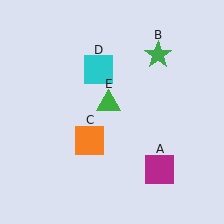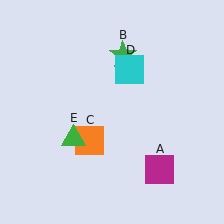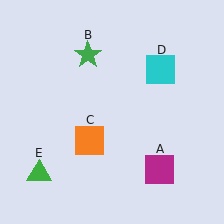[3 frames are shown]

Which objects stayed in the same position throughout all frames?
Magenta square (object A) and orange square (object C) remained stationary.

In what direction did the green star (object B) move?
The green star (object B) moved left.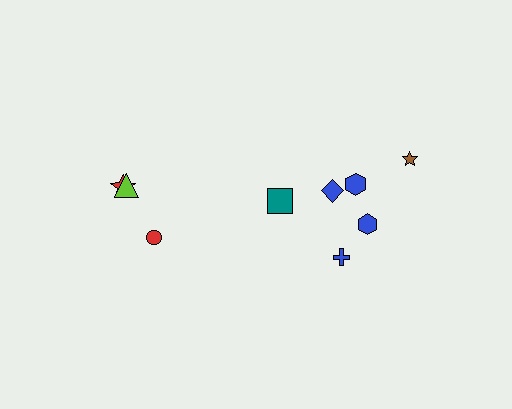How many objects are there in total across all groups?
There are 9 objects.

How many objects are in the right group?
There are 6 objects.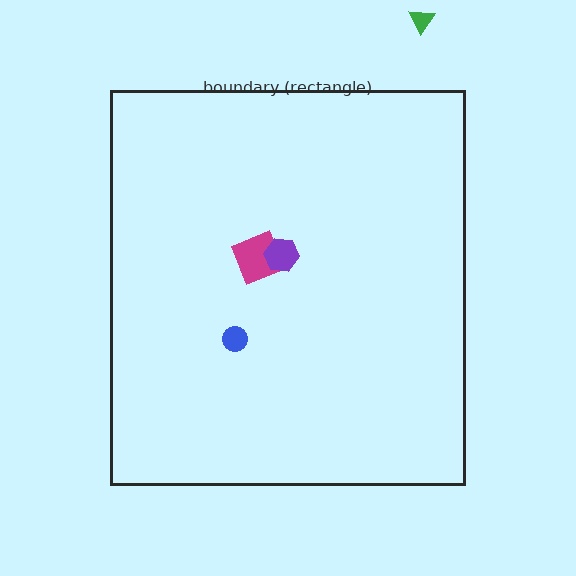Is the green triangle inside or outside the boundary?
Outside.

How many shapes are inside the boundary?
3 inside, 1 outside.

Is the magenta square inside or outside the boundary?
Inside.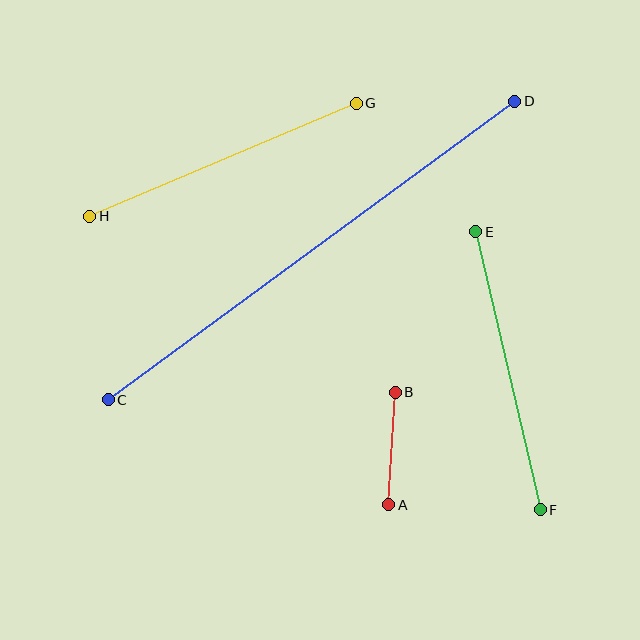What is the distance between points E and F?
The distance is approximately 285 pixels.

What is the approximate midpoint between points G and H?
The midpoint is at approximately (223, 160) pixels.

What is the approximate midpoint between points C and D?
The midpoint is at approximately (312, 251) pixels.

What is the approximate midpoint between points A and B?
The midpoint is at approximately (392, 449) pixels.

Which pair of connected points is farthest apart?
Points C and D are farthest apart.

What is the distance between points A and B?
The distance is approximately 112 pixels.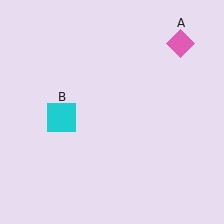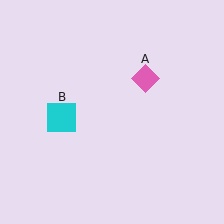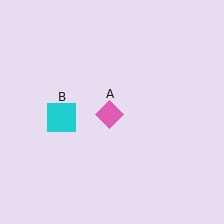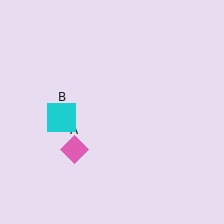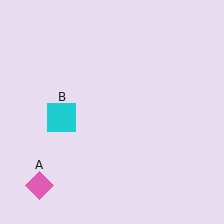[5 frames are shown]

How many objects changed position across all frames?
1 object changed position: pink diamond (object A).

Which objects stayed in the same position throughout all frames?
Cyan square (object B) remained stationary.